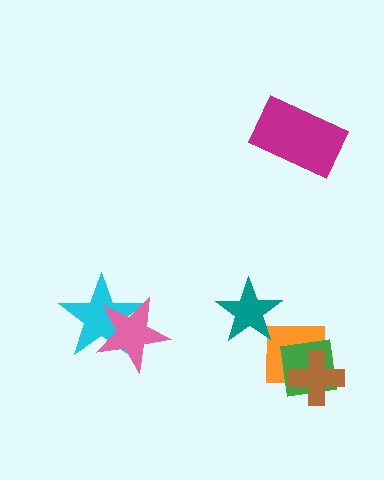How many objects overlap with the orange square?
3 objects overlap with the orange square.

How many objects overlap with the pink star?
1 object overlaps with the pink star.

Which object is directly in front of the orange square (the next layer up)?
The green square is directly in front of the orange square.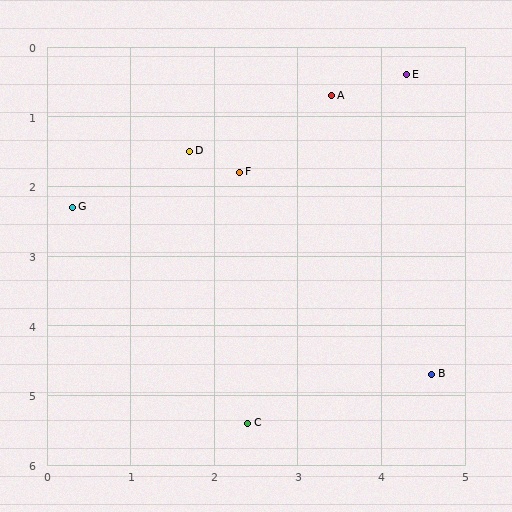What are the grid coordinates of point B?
Point B is at approximately (4.6, 4.7).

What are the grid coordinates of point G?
Point G is at approximately (0.3, 2.3).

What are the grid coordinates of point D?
Point D is at approximately (1.7, 1.5).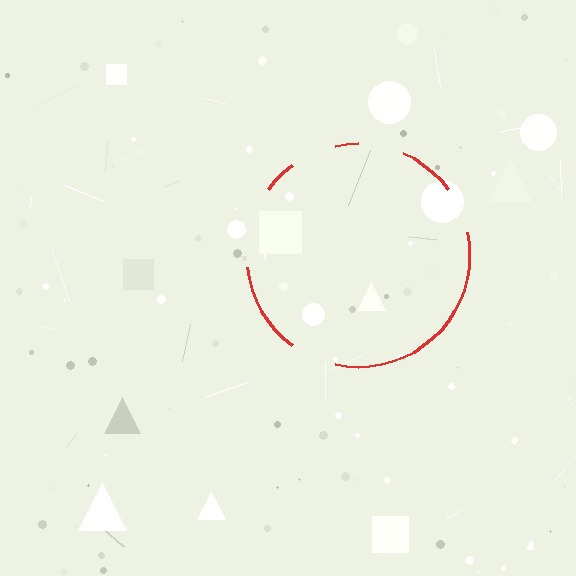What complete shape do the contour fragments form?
The contour fragments form a circle.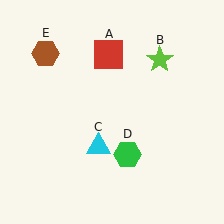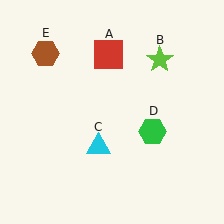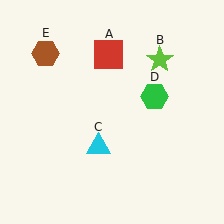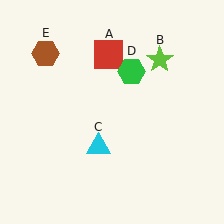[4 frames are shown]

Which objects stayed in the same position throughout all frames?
Red square (object A) and lime star (object B) and cyan triangle (object C) and brown hexagon (object E) remained stationary.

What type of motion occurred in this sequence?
The green hexagon (object D) rotated counterclockwise around the center of the scene.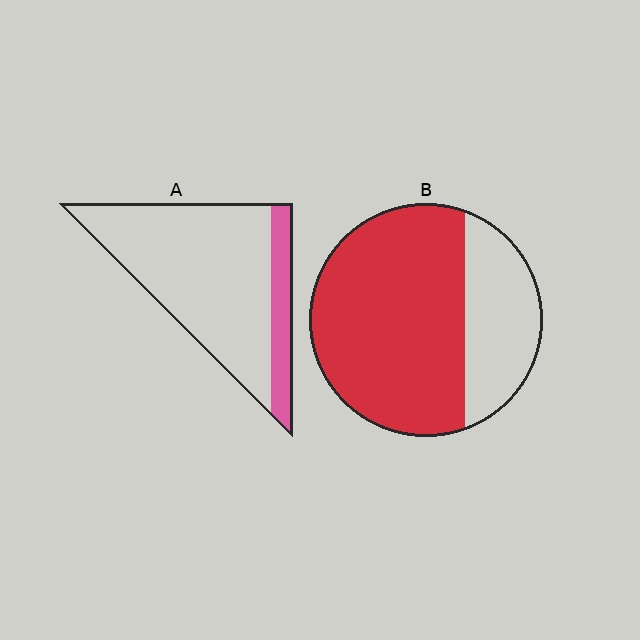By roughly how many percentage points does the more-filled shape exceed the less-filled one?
By roughly 55 percentage points (B over A).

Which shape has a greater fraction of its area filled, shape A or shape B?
Shape B.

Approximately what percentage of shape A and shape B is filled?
A is approximately 20% and B is approximately 70%.